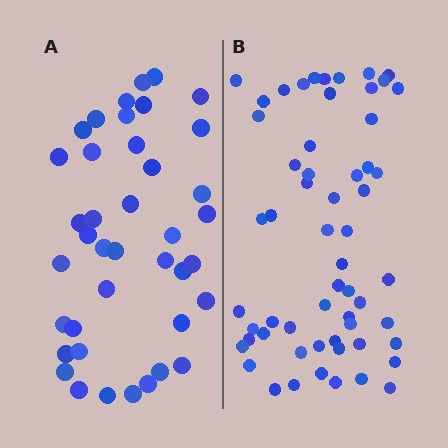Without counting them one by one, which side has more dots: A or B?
Region B (the right region) has more dots.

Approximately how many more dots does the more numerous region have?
Region B has approximately 20 more dots than region A.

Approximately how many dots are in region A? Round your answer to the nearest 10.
About 40 dots.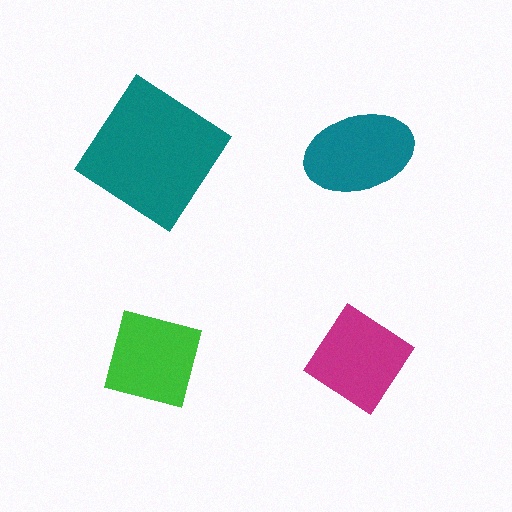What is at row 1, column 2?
A teal ellipse.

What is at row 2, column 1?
A green square.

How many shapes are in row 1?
2 shapes.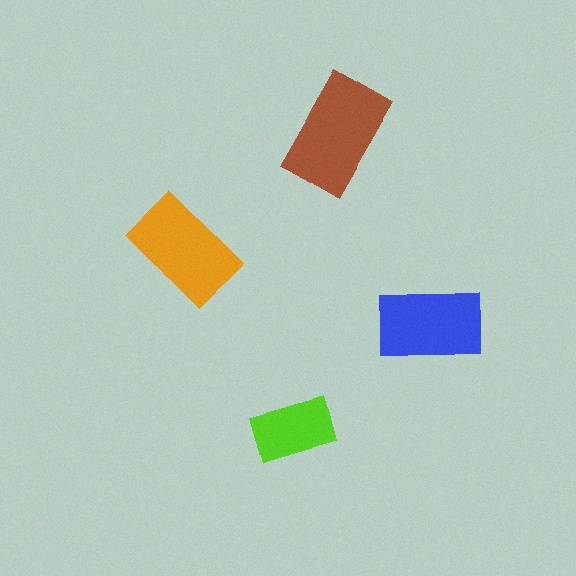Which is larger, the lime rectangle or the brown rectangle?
The brown one.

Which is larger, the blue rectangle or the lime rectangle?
The blue one.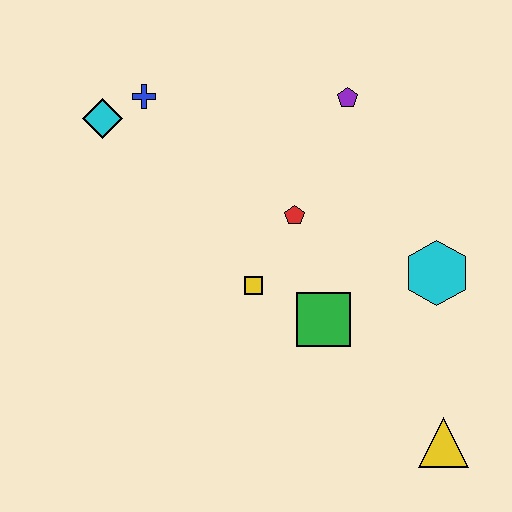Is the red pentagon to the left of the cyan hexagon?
Yes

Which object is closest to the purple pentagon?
The red pentagon is closest to the purple pentagon.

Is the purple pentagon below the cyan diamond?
No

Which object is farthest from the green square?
The cyan diamond is farthest from the green square.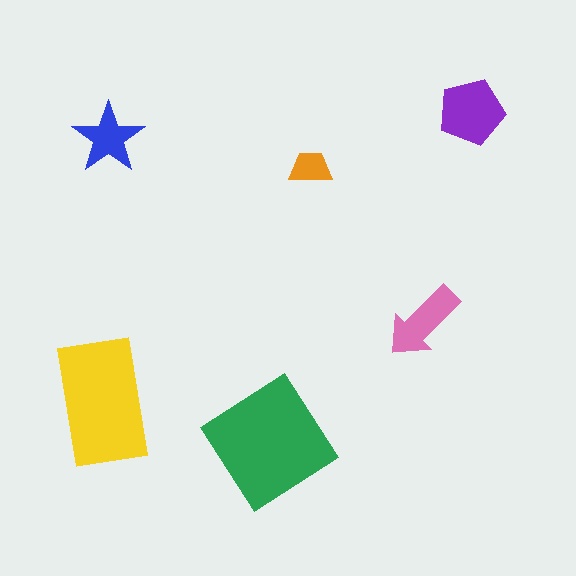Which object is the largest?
The green diamond.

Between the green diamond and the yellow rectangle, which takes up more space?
The green diamond.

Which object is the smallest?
The orange trapezoid.